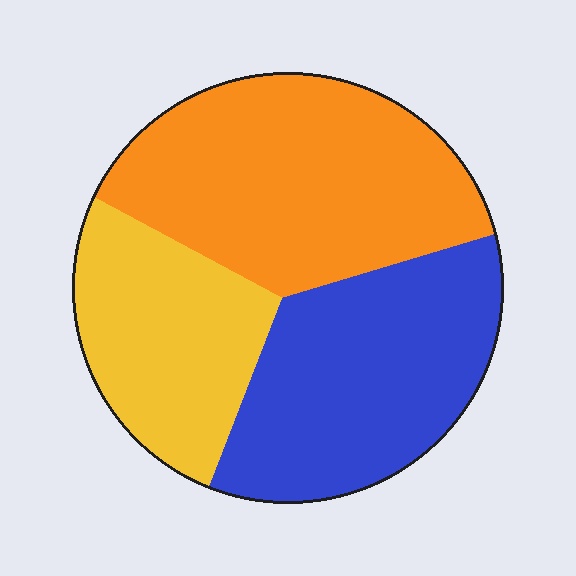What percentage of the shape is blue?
Blue covers around 35% of the shape.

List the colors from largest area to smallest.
From largest to smallest: orange, blue, yellow.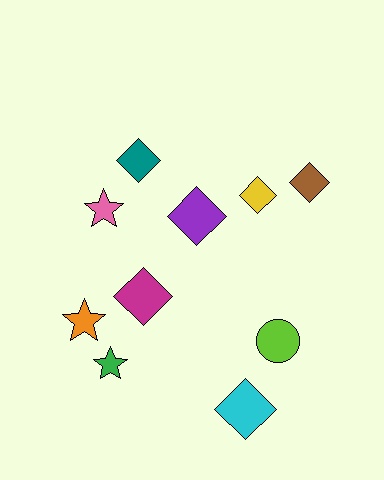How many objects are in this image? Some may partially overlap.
There are 10 objects.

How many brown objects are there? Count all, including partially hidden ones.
There is 1 brown object.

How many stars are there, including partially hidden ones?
There are 3 stars.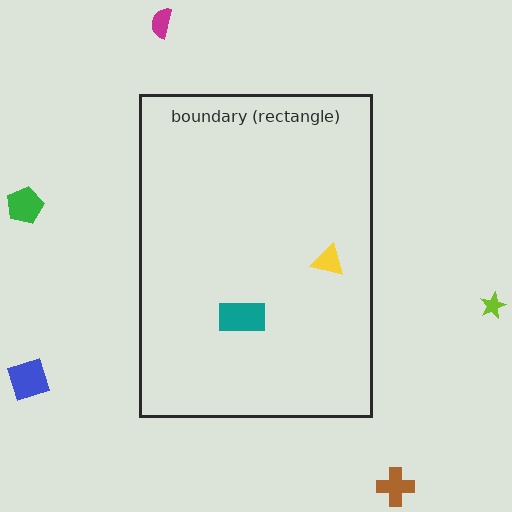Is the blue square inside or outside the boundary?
Outside.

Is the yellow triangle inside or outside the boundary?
Inside.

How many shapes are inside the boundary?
2 inside, 5 outside.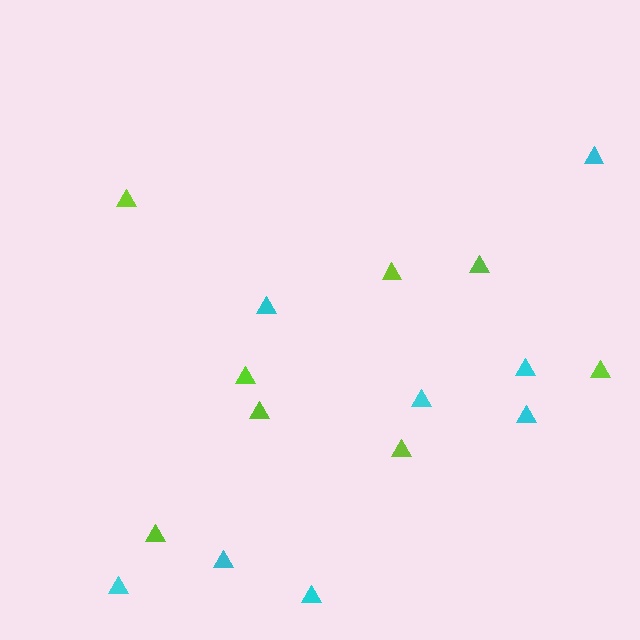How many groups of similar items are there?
There are 2 groups: one group of cyan triangles (8) and one group of lime triangles (8).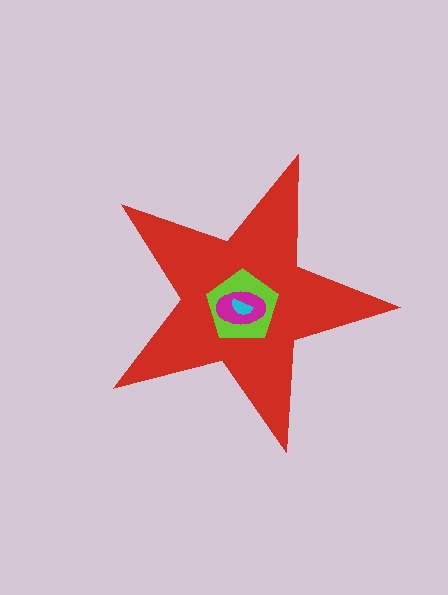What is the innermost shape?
The cyan semicircle.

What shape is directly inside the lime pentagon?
The magenta ellipse.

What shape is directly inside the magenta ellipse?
The cyan semicircle.